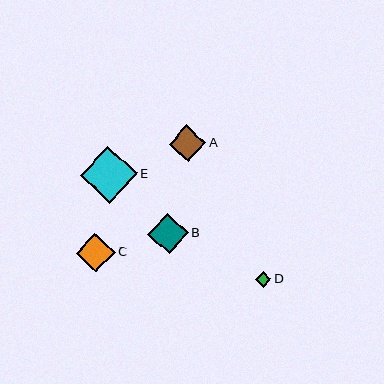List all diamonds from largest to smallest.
From largest to smallest: E, B, C, A, D.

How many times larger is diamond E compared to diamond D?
Diamond E is approximately 3.7 times the size of diamond D.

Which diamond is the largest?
Diamond E is the largest with a size of approximately 57 pixels.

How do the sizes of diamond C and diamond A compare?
Diamond C and diamond A are approximately the same size.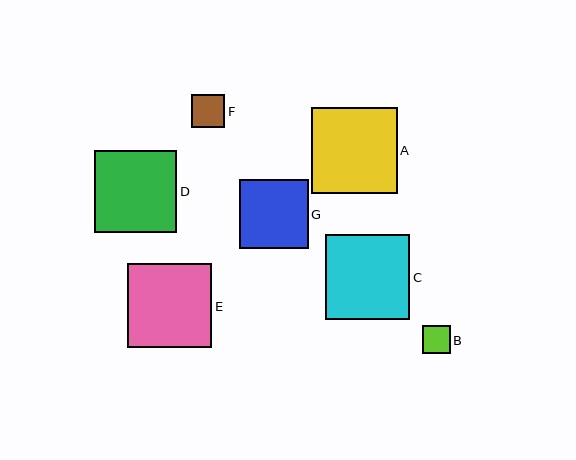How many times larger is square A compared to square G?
Square A is approximately 1.3 times the size of square G.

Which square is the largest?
Square A is the largest with a size of approximately 86 pixels.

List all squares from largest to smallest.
From largest to smallest: A, C, E, D, G, F, B.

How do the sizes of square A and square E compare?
Square A and square E are approximately the same size.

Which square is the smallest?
Square B is the smallest with a size of approximately 28 pixels.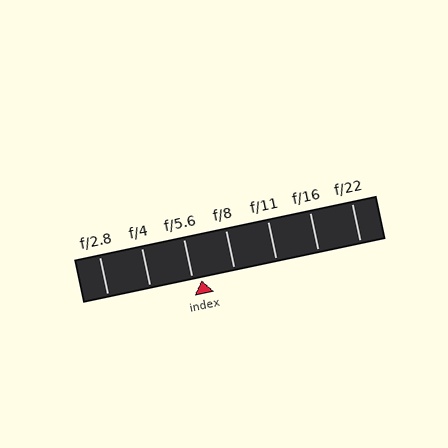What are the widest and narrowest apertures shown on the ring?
The widest aperture shown is f/2.8 and the narrowest is f/22.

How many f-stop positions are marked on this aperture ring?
There are 7 f-stop positions marked.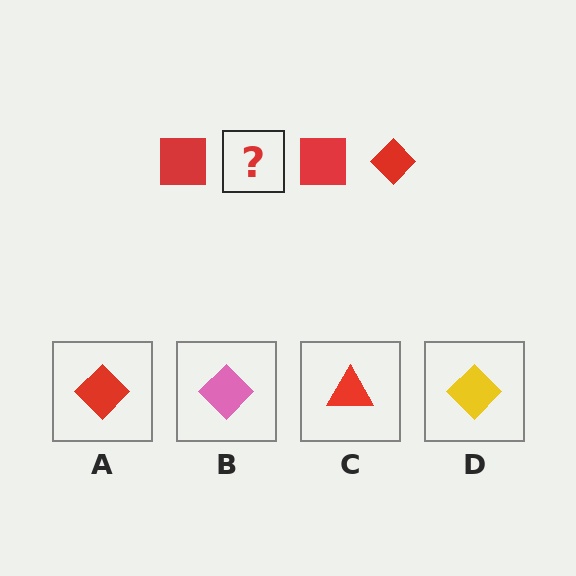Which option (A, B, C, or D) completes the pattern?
A.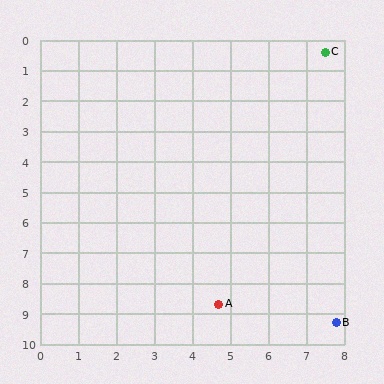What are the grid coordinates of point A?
Point A is at approximately (4.7, 8.7).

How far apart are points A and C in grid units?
Points A and C are about 8.8 grid units apart.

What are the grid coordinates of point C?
Point C is at approximately (7.5, 0.4).